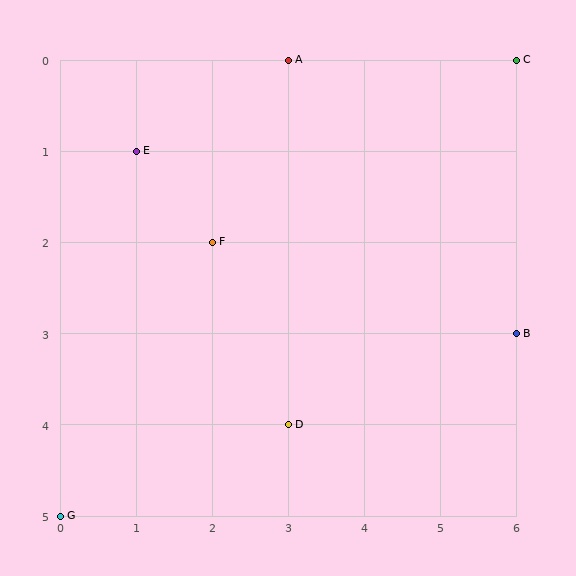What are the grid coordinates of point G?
Point G is at grid coordinates (0, 5).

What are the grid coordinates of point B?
Point B is at grid coordinates (6, 3).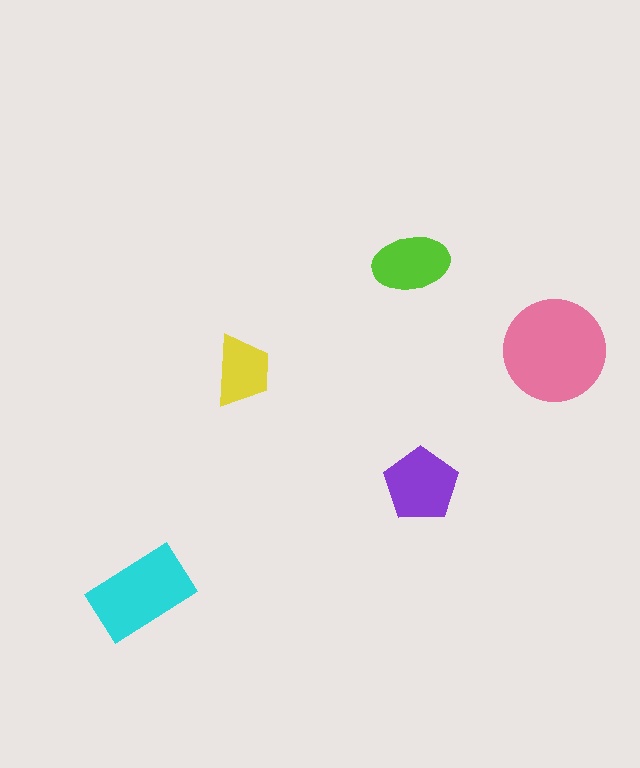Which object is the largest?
The pink circle.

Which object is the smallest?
The yellow trapezoid.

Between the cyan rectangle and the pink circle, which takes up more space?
The pink circle.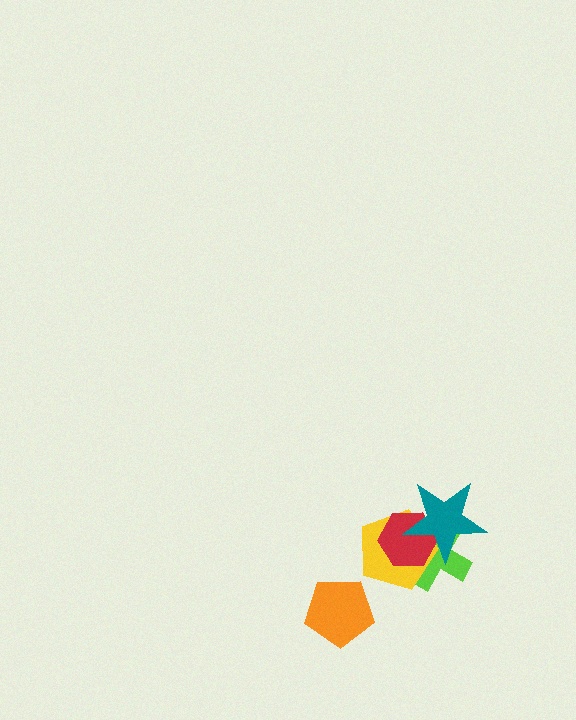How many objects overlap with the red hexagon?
3 objects overlap with the red hexagon.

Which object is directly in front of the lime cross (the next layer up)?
The yellow pentagon is directly in front of the lime cross.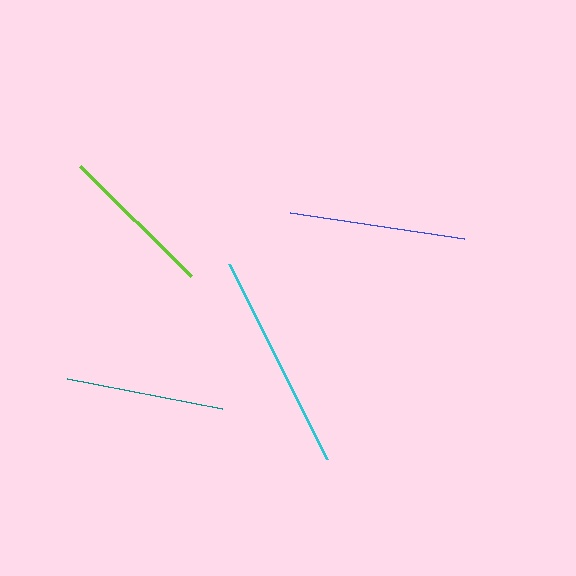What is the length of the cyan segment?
The cyan segment is approximately 218 pixels long.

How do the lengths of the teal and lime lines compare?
The teal and lime lines are approximately the same length.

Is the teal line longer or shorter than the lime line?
The teal line is longer than the lime line.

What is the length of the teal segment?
The teal segment is approximately 159 pixels long.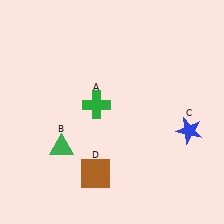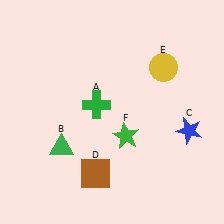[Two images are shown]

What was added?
A yellow circle (E), a green star (F) were added in Image 2.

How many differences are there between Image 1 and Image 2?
There are 2 differences between the two images.